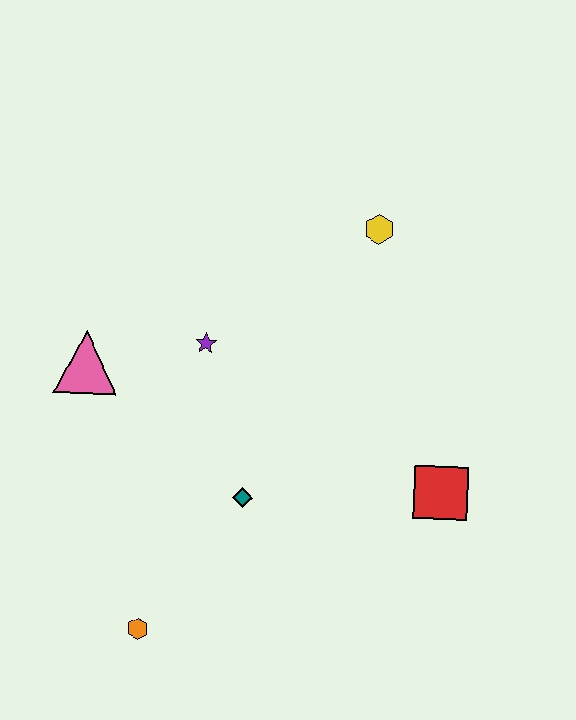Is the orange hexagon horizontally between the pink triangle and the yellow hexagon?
Yes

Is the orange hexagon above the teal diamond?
No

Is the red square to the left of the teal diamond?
No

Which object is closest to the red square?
The teal diamond is closest to the red square.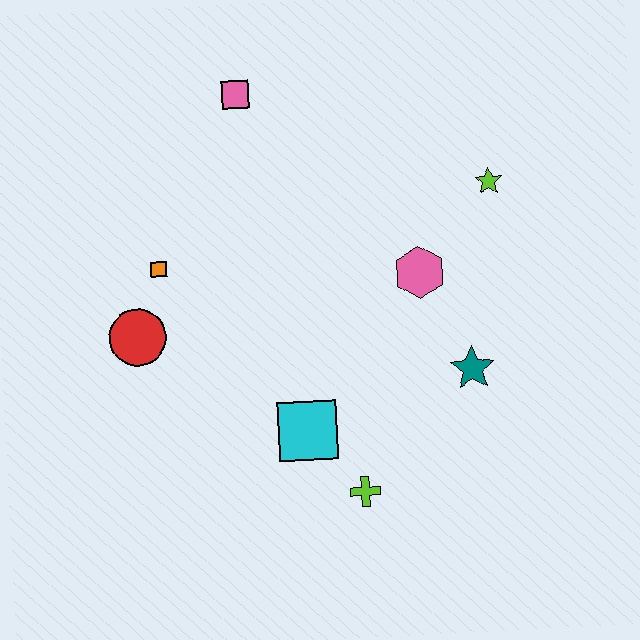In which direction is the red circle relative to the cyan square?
The red circle is to the left of the cyan square.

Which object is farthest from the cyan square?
The pink square is farthest from the cyan square.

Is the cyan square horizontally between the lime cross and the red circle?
Yes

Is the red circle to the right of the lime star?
No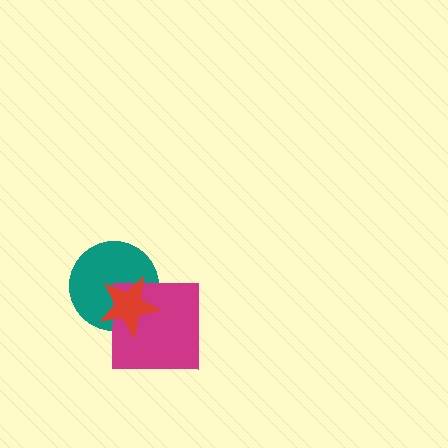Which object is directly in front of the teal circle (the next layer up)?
The magenta square is directly in front of the teal circle.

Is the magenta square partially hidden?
Yes, it is partially covered by another shape.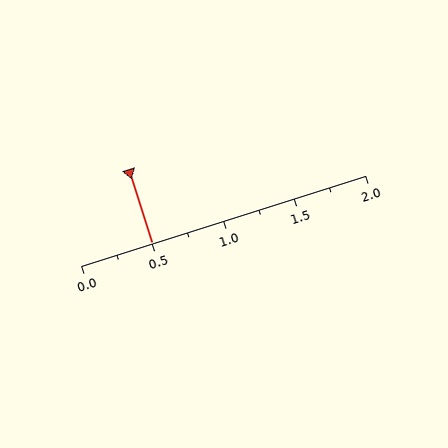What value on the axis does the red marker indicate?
The marker indicates approximately 0.5.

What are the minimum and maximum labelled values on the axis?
The axis runs from 0.0 to 2.0.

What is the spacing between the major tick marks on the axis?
The major ticks are spaced 0.5 apart.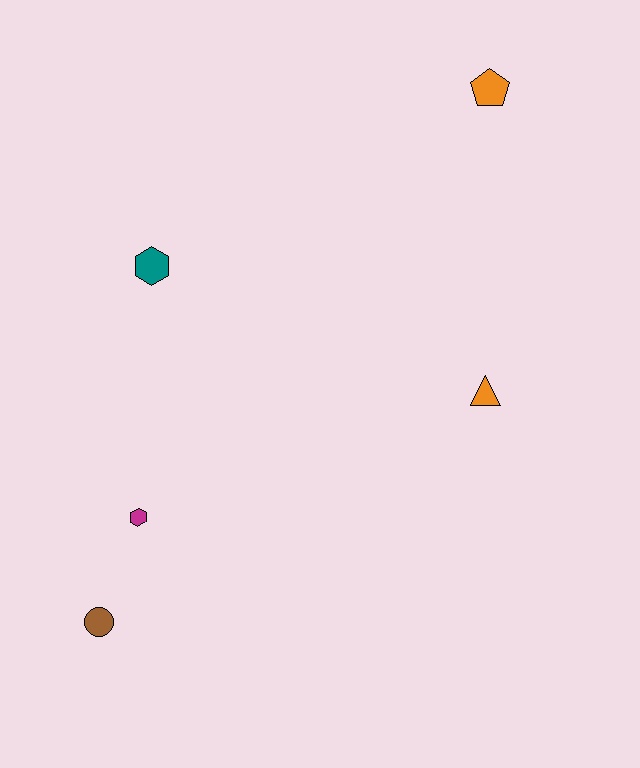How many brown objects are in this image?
There is 1 brown object.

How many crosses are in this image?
There are no crosses.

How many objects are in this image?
There are 5 objects.